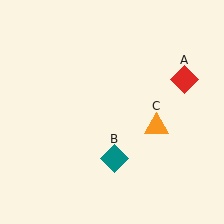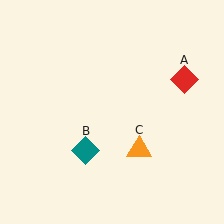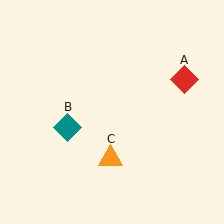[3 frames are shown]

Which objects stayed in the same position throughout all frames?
Red diamond (object A) remained stationary.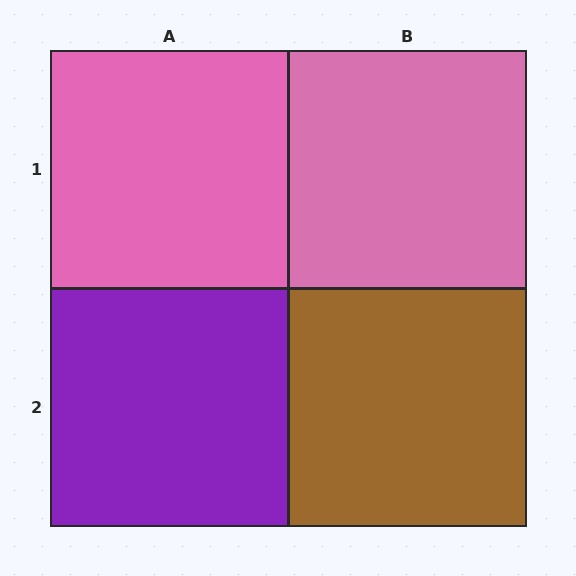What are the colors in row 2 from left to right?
Purple, brown.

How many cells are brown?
1 cell is brown.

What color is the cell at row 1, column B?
Pink.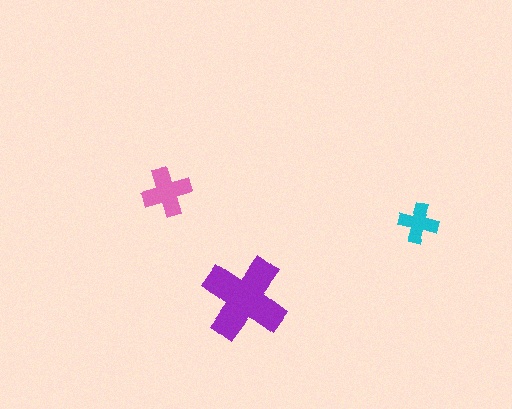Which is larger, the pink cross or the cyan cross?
The pink one.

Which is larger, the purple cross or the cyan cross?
The purple one.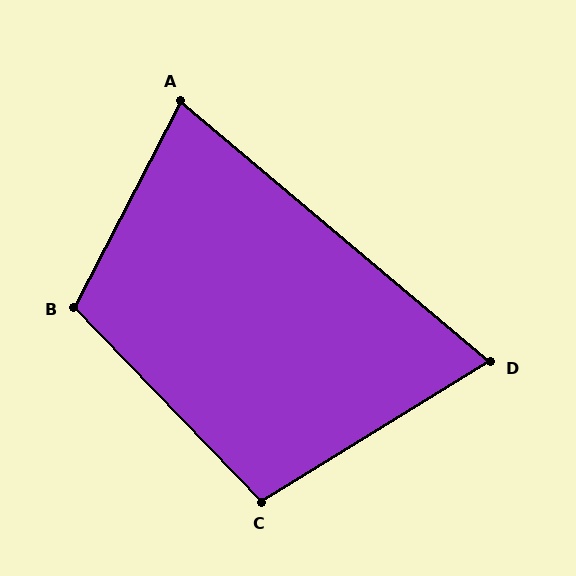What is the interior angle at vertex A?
Approximately 77 degrees (acute).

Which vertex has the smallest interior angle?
D, at approximately 72 degrees.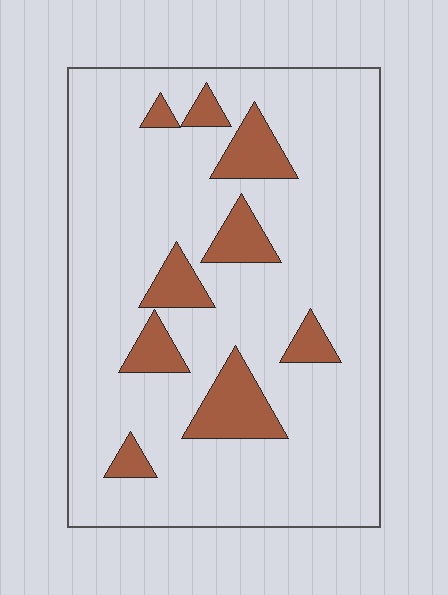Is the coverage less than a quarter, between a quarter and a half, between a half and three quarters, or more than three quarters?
Less than a quarter.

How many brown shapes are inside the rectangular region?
9.